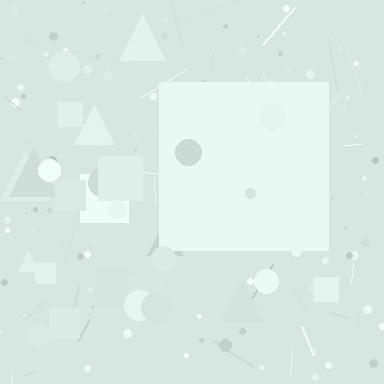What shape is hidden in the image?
A square is hidden in the image.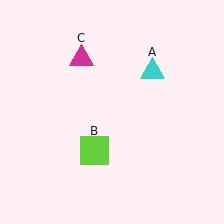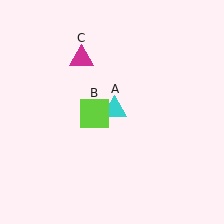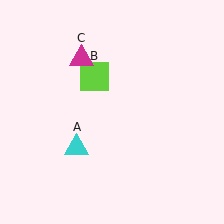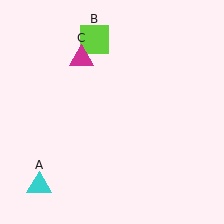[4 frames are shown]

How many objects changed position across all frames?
2 objects changed position: cyan triangle (object A), lime square (object B).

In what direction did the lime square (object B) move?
The lime square (object B) moved up.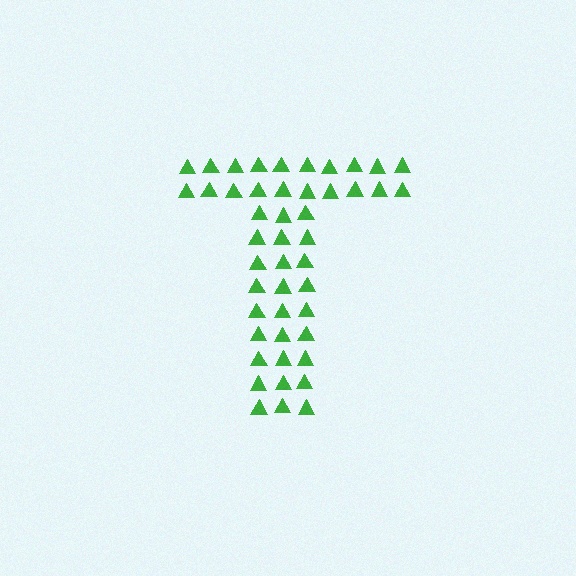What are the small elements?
The small elements are triangles.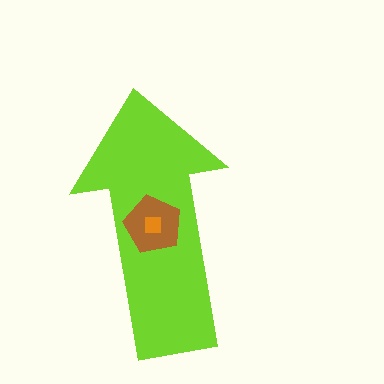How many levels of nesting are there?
3.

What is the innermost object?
The orange square.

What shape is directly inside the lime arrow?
The brown pentagon.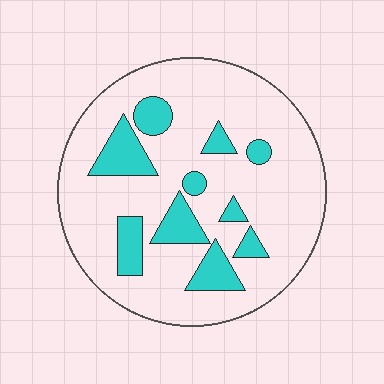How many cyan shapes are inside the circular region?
10.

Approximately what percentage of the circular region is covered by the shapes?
Approximately 20%.